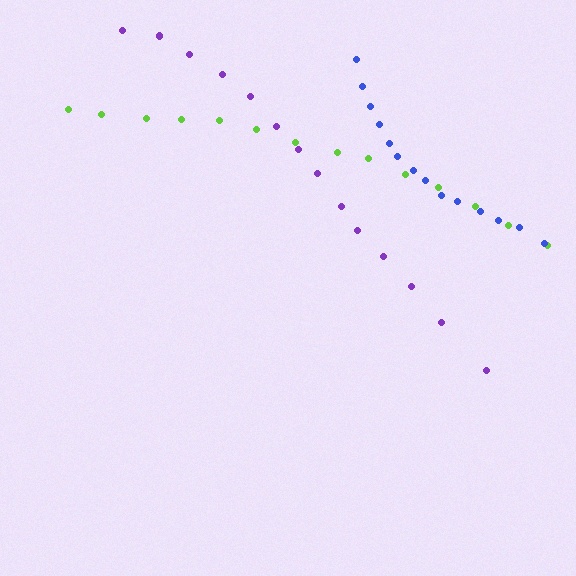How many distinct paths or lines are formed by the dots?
There are 3 distinct paths.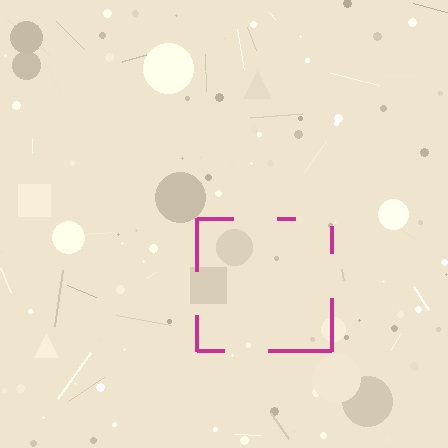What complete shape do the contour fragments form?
The contour fragments form a square.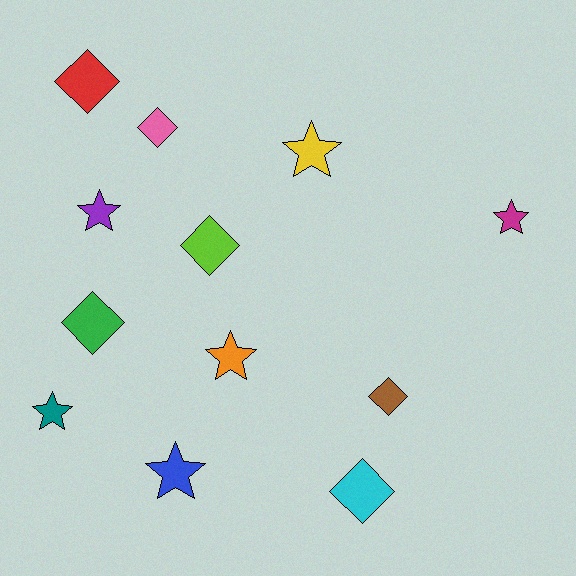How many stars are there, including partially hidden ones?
There are 6 stars.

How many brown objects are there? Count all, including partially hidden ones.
There is 1 brown object.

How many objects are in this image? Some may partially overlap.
There are 12 objects.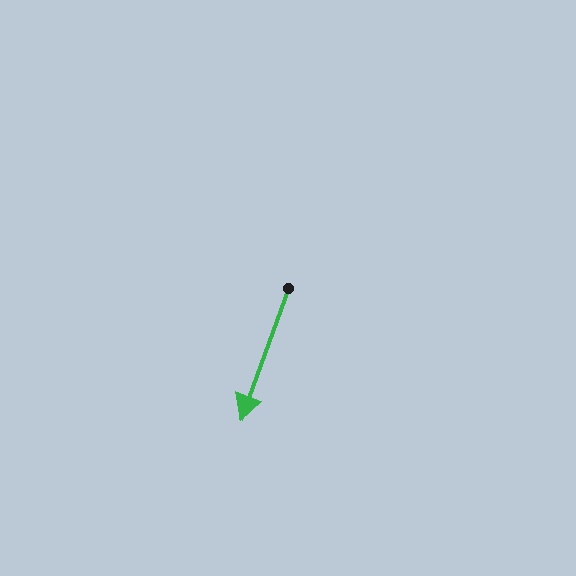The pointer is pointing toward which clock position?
Roughly 7 o'clock.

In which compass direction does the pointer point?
South.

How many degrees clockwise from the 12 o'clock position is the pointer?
Approximately 200 degrees.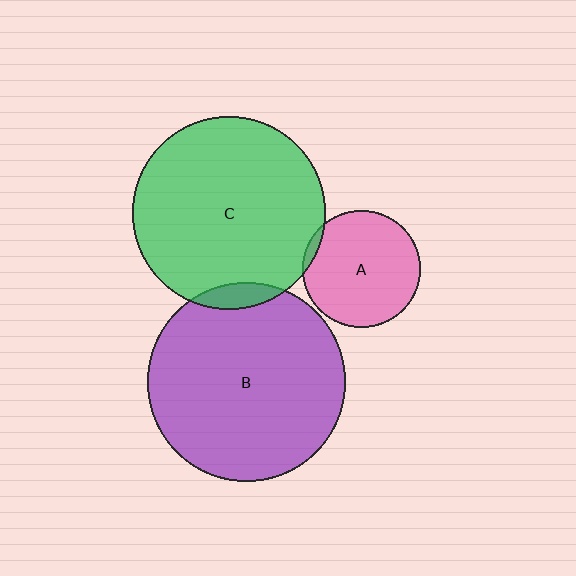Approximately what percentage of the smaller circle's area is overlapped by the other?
Approximately 5%.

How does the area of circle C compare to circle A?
Approximately 2.7 times.